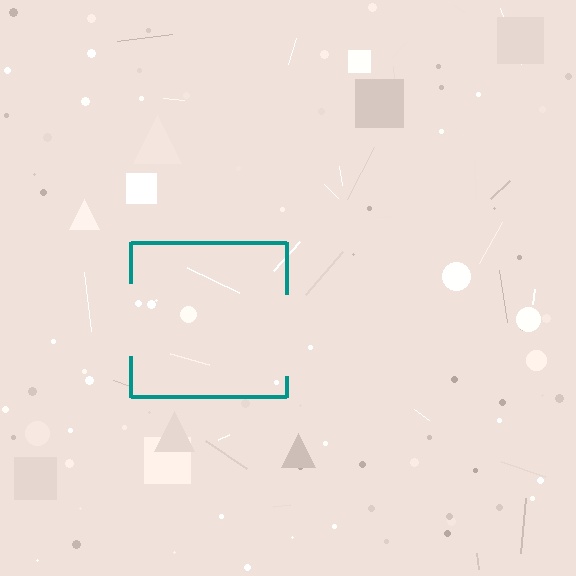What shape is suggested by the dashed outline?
The dashed outline suggests a square.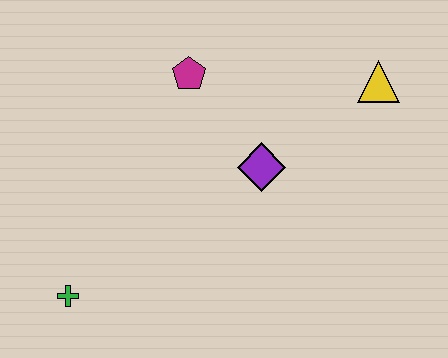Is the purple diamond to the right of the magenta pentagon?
Yes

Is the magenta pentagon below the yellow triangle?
No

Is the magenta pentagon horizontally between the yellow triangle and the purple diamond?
No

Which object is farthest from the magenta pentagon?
The green cross is farthest from the magenta pentagon.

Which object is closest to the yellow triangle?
The purple diamond is closest to the yellow triangle.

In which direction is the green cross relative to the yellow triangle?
The green cross is to the left of the yellow triangle.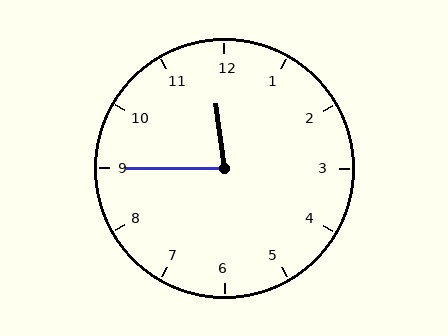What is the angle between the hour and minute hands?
Approximately 82 degrees.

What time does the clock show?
11:45.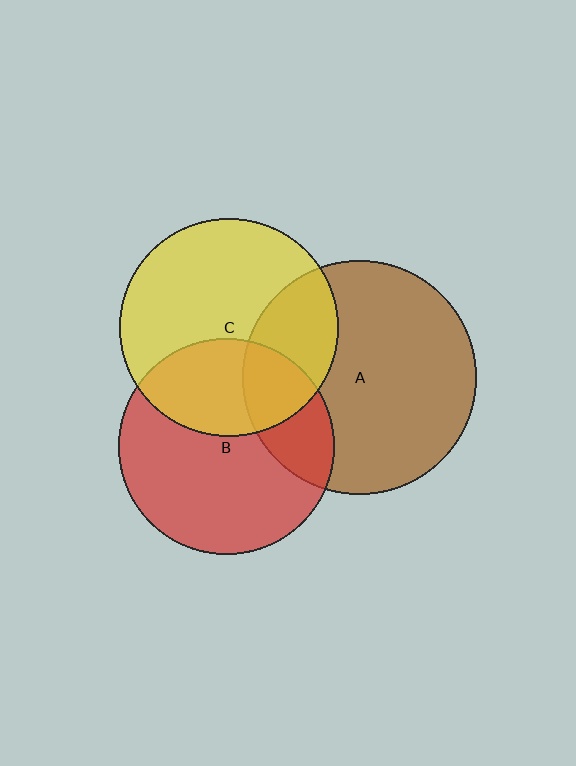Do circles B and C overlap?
Yes.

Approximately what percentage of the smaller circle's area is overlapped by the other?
Approximately 35%.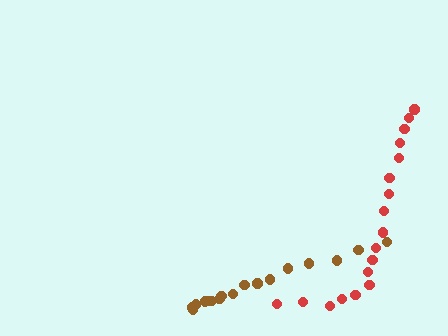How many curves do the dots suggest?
There are 2 distinct paths.